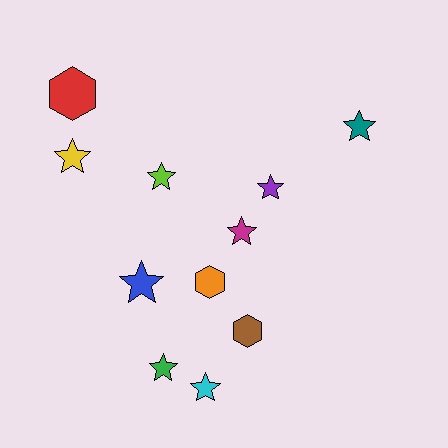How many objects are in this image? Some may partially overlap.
There are 11 objects.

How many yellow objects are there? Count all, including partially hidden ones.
There is 1 yellow object.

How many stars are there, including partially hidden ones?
There are 8 stars.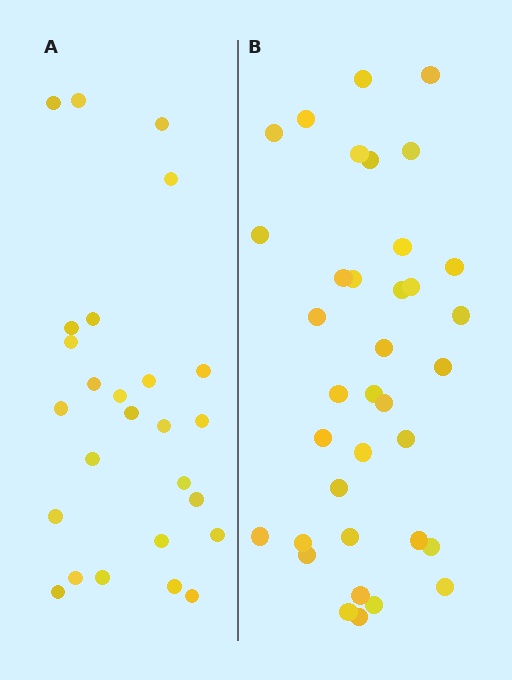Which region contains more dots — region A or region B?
Region B (the right region) has more dots.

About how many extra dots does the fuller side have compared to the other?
Region B has roughly 10 or so more dots than region A.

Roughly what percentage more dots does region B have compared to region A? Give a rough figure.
About 40% more.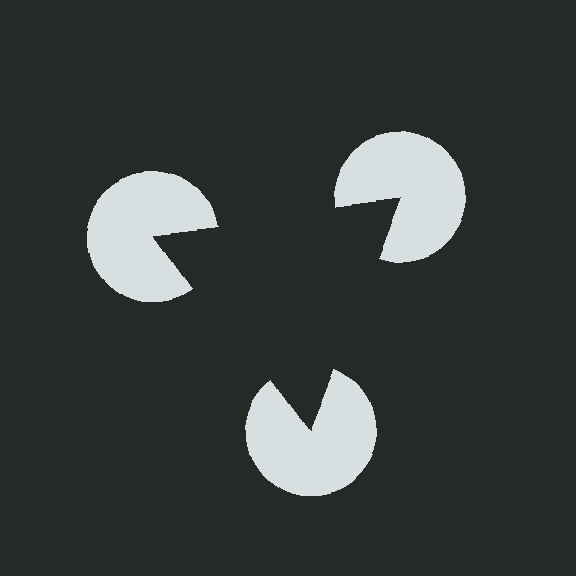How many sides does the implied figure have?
3 sides.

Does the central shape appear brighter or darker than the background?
It typically appears slightly darker than the background, even though no actual brightness change is drawn.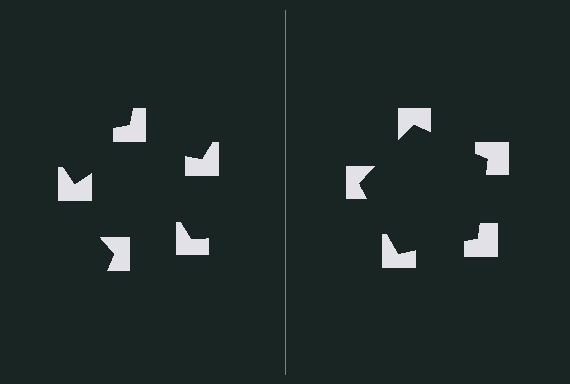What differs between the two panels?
The notched squares are positioned identically on both sides; only the wedge orientations differ. On the right they align to a pentagon; on the left they are misaligned.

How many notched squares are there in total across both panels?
10 — 5 on each side.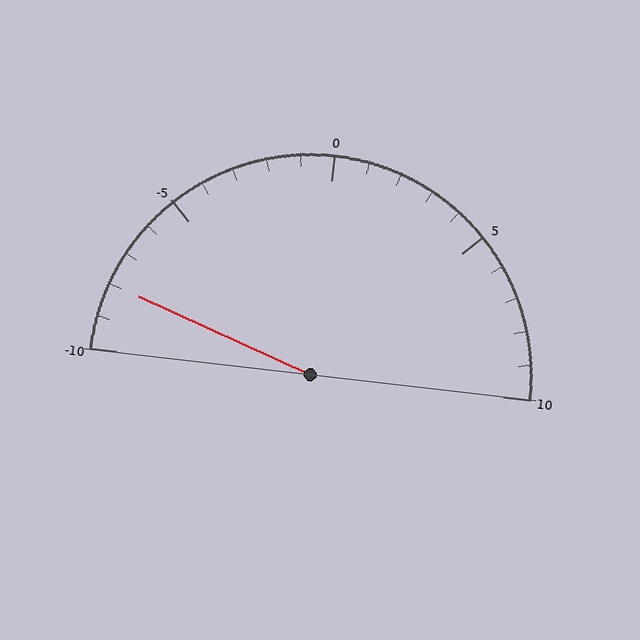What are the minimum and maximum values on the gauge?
The gauge ranges from -10 to 10.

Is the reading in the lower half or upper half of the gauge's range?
The reading is in the lower half of the range (-10 to 10).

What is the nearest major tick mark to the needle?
The nearest major tick mark is -10.